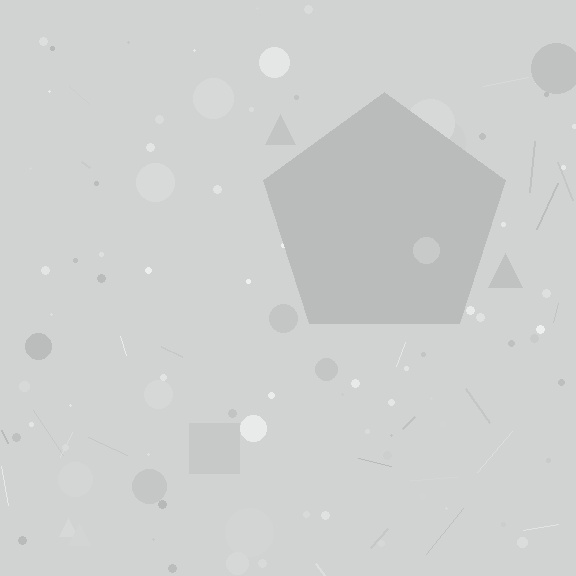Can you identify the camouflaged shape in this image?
The camouflaged shape is a pentagon.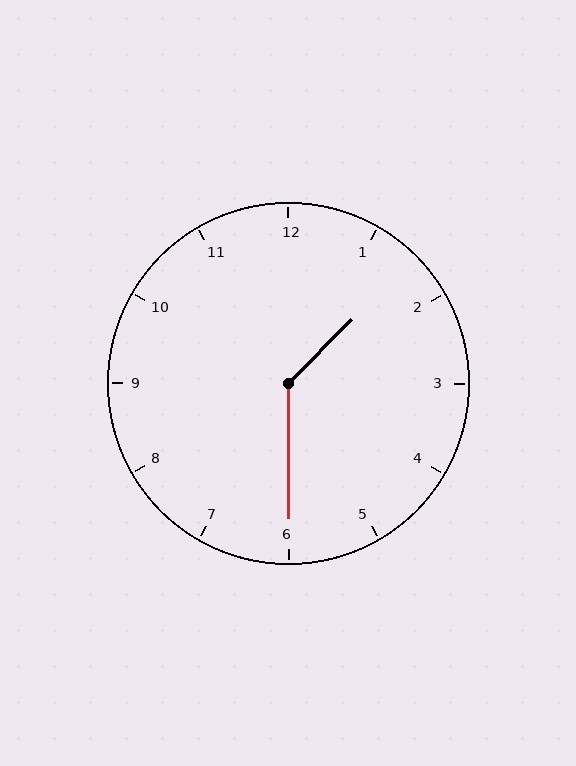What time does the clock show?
1:30.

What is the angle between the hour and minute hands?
Approximately 135 degrees.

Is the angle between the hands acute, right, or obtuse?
It is obtuse.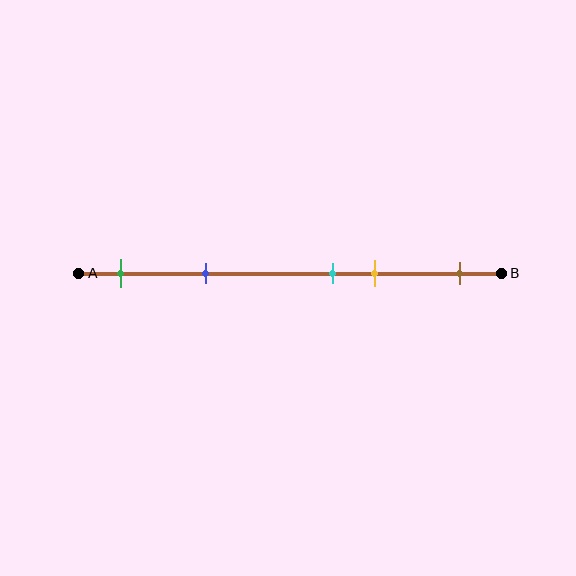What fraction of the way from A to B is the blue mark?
The blue mark is approximately 30% (0.3) of the way from A to B.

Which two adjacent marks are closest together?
The cyan and yellow marks are the closest adjacent pair.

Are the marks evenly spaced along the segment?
No, the marks are not evenly spaced.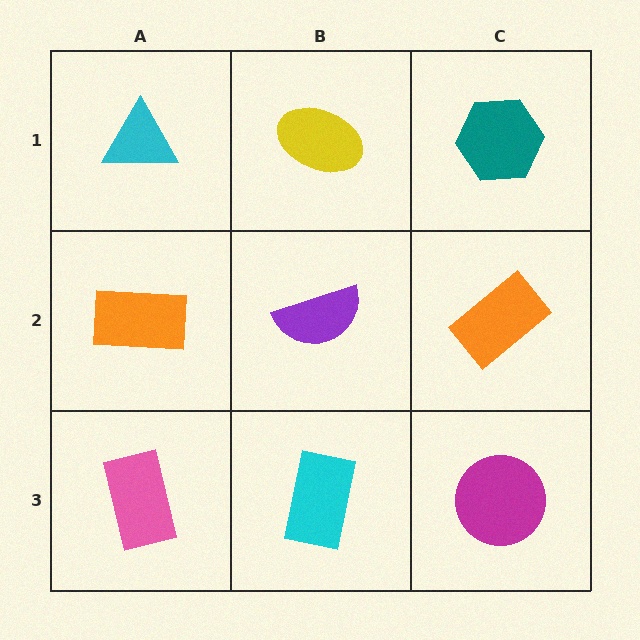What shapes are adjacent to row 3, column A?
An orange rectangle (row 2, column A), a cyan rectangle (row 3, column B).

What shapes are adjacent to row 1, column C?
An orange rectangle (row 2, column C), a yellow ellipse (row 1, column B).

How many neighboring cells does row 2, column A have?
3.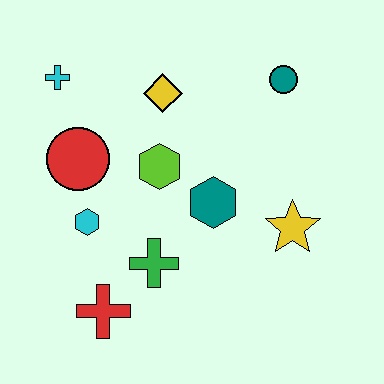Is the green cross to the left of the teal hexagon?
Yes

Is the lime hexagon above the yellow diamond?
No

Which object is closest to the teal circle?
The yellow diamond is closest to the teal circle.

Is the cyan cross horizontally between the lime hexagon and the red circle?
No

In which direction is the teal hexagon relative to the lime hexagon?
The teal hexagon is to the right of the lime hexagon.